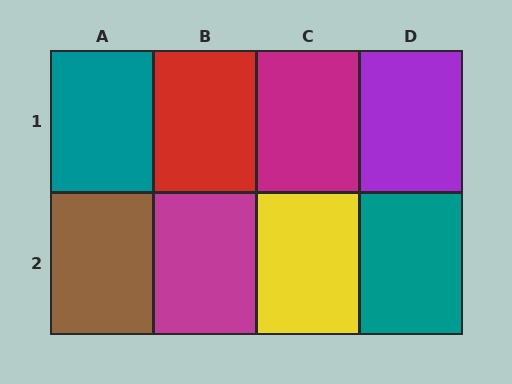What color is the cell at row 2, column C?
Yellow.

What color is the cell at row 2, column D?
Teal.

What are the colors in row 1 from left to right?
Teal, red, magenta, purple.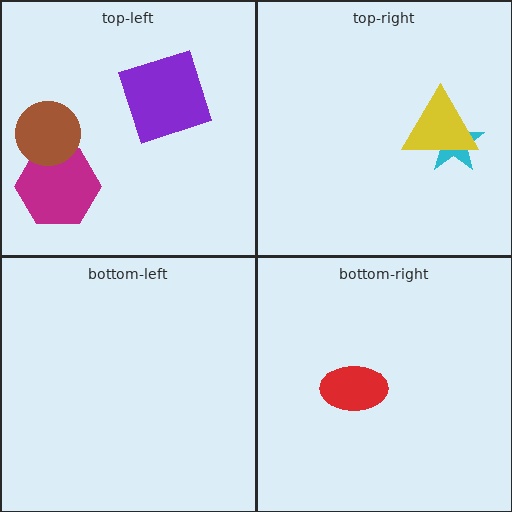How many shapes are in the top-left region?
3.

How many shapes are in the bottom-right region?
1.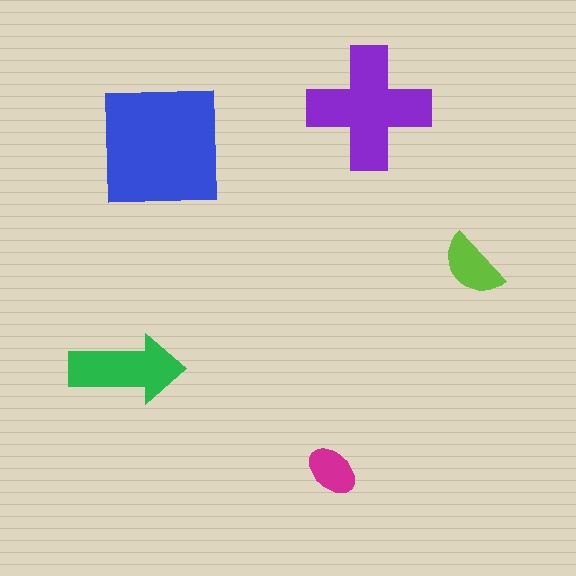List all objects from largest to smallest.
The blue square, the purple cross, the green arrow, the lime semicircle, the magenta ellipse.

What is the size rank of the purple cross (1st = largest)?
2nd.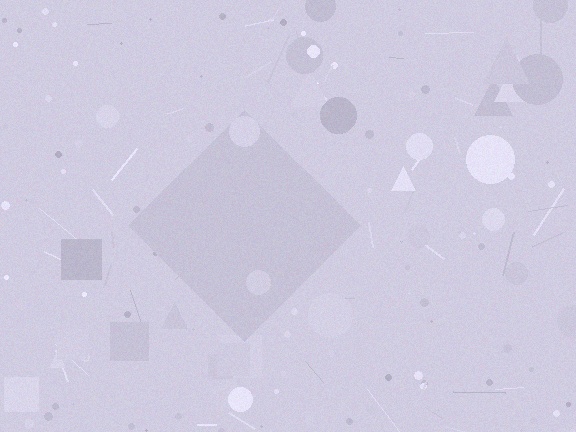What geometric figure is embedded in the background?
A diamond is embedded in the background.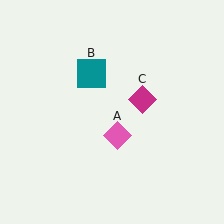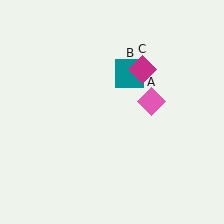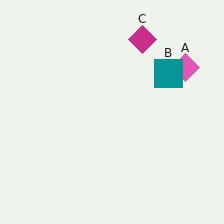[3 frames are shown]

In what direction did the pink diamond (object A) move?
The pink diamond (object A) moved up and to the right.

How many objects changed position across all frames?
3 objects changed position: pink diamond (object A), teal square (object B), magenta diamond (object C).